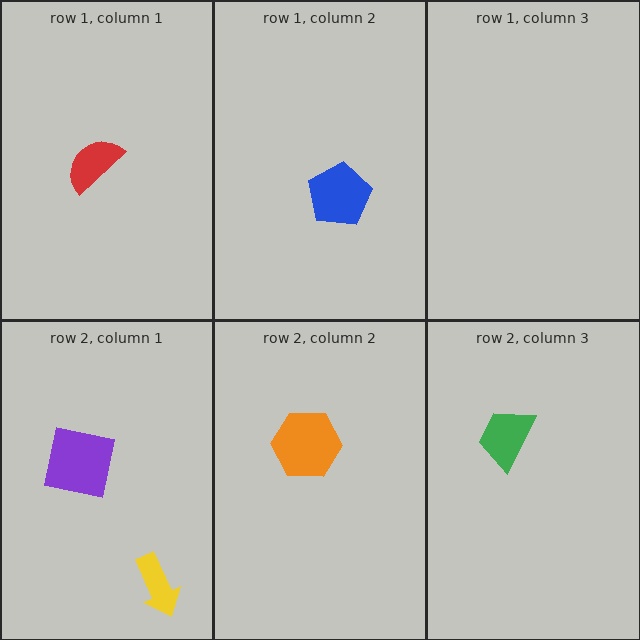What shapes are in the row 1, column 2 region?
The blue pentagon.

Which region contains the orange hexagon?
The row 2, column 2 region.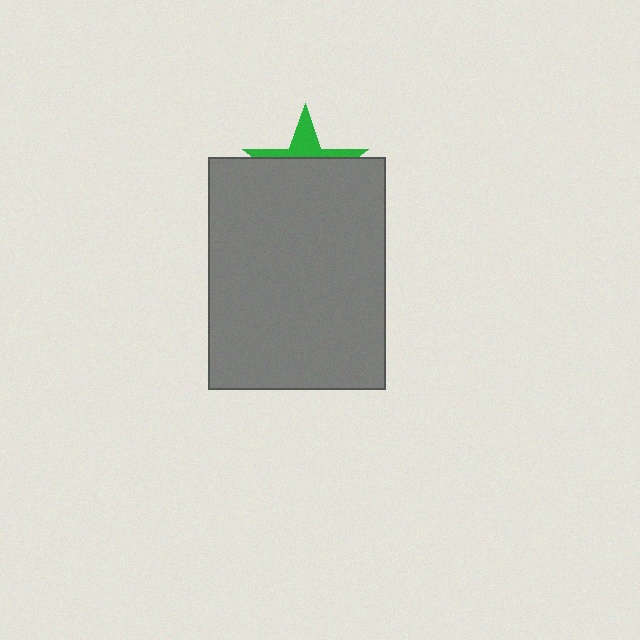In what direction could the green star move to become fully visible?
The green star could move up. That would shift it out from behind the gray rectangle entirely.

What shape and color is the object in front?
The object in front is a gray rectangle.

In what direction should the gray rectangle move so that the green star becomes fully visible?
The gray rectangle should move down. That is the shortest direction to clear the overlap and leave the green star fully visible.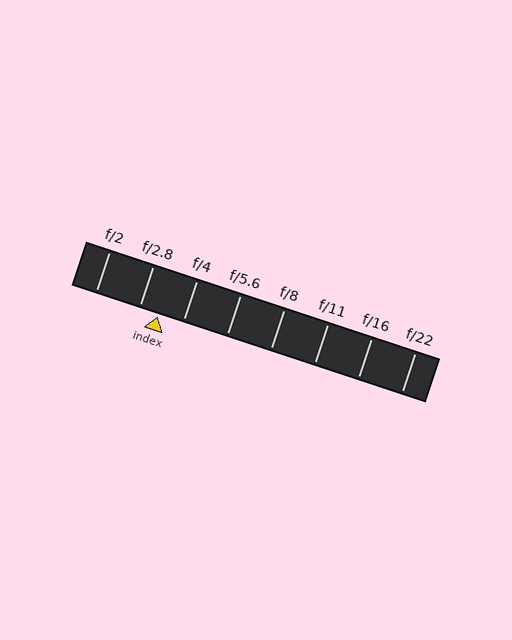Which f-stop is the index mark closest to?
The index mark is closest to f/2.8.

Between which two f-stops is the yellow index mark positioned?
The index mark is between f/2.8 and f/4.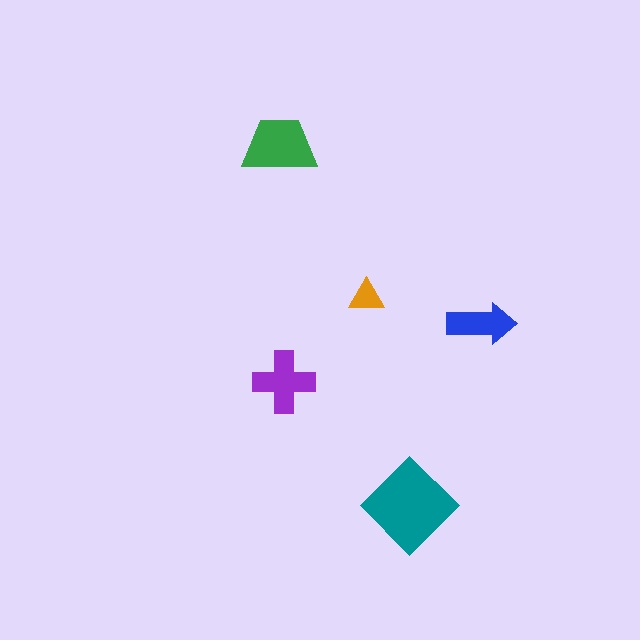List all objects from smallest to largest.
The orange triangle, the blue arrow, the purple cross, the green trapezoid, the teal diamond.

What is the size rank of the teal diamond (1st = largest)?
1st.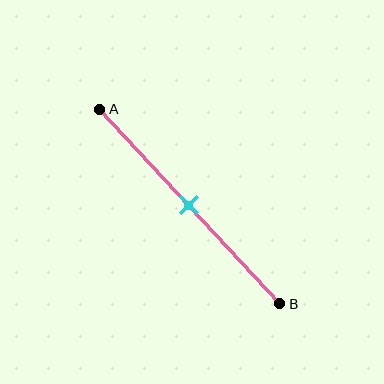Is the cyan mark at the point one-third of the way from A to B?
No, the mark is at about 50% from A, not at the 33% one-third point.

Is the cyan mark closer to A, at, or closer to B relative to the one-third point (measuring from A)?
The cyan mark is closer to point B than the one-third point of segment AB.